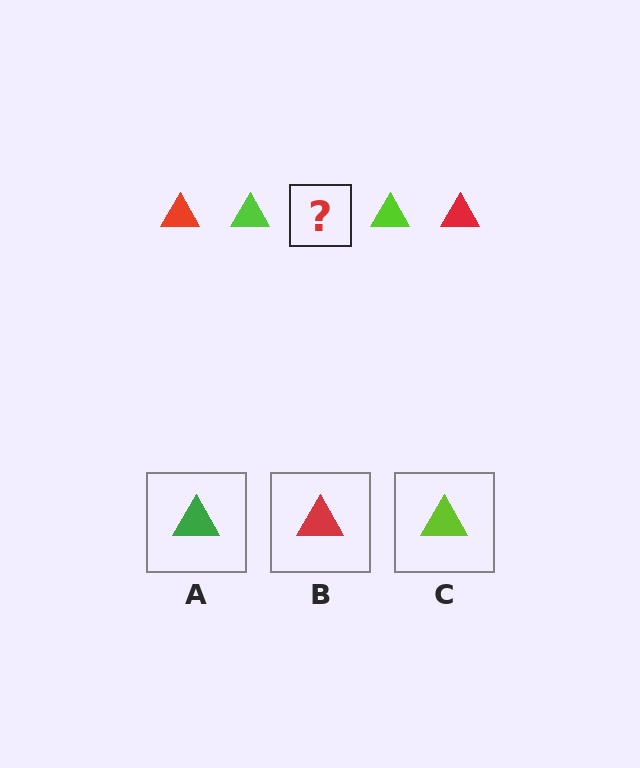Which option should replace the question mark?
Option B.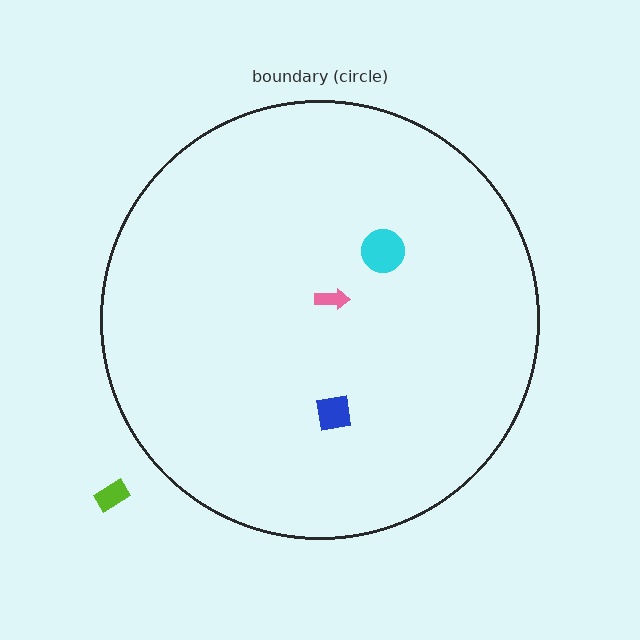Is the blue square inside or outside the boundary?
Inside.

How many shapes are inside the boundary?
3 inside, 1 outside.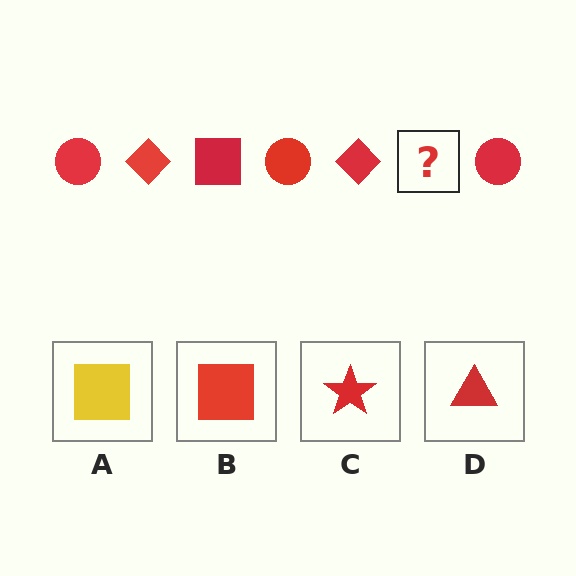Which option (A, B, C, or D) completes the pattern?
B.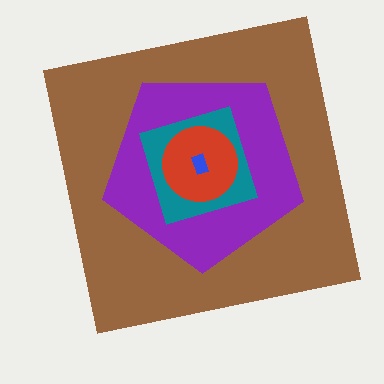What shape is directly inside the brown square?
The purple pentagon.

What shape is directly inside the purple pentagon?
The teal diamond.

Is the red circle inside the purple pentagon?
Yes.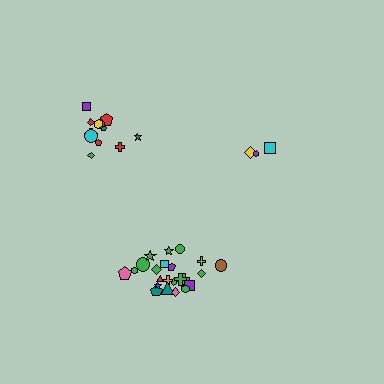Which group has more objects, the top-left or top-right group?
The top-left group.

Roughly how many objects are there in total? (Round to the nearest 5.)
Roughly 40 objects in total.